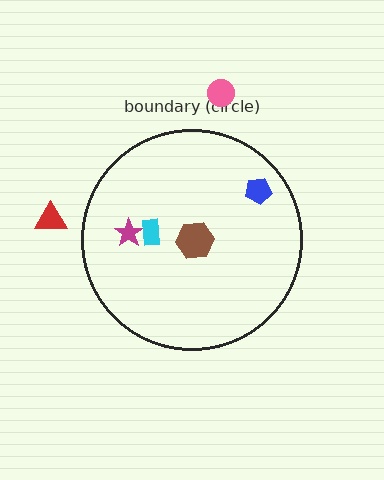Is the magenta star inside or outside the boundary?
Inside.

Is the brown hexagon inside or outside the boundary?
Inside.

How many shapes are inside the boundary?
4 inside, 2 outside.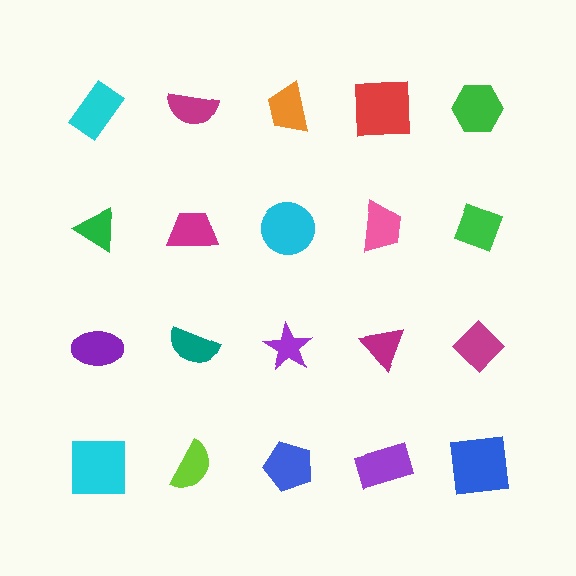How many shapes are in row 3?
5 shapes.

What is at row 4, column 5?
A blue square.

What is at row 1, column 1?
A cyan rectangle.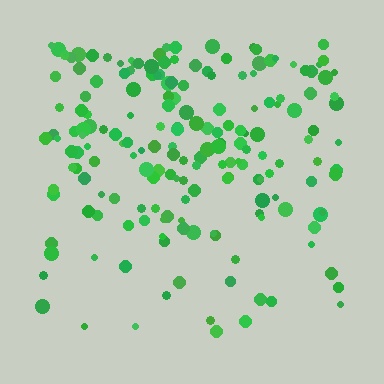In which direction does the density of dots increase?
From bottom to top, with the top side densest.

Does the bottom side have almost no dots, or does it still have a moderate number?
Still a moderate number, just noticeably fewer than the top.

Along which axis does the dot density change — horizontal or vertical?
Vertical.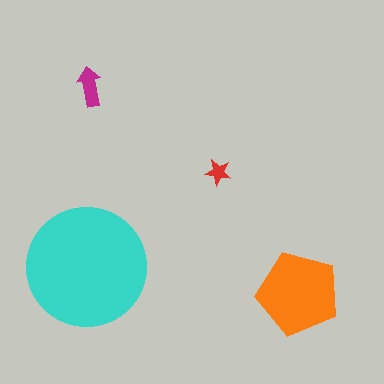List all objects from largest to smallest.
The cyan circle, the orange pentagon, the magenta arrow, the red star.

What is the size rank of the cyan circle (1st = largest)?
1st.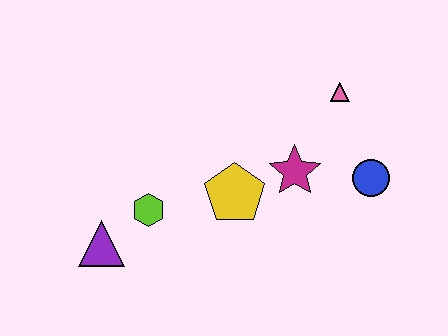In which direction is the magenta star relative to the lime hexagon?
The magenta star is to the right of the lime hexagon.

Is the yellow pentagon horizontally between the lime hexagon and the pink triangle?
Yes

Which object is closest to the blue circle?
The magenta star is closest to the blue circle.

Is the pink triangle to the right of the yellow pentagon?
Yes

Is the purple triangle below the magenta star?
Yes